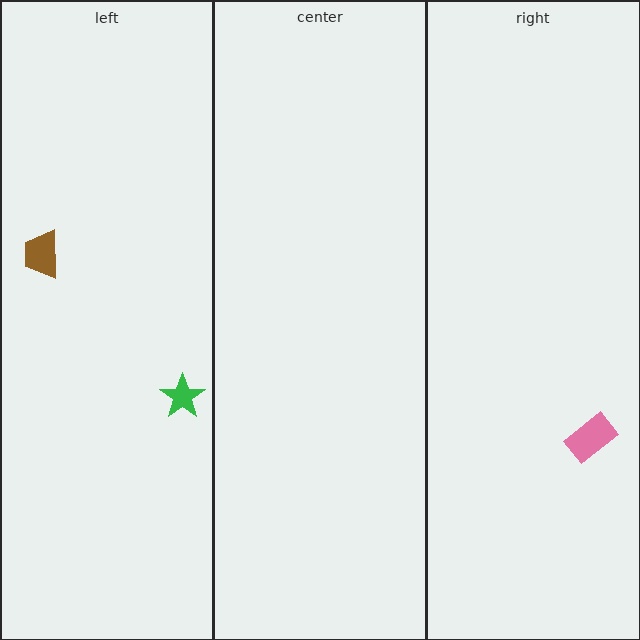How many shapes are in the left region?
2.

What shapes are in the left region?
The brown trapezoid, the green star.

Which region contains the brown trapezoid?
The left region.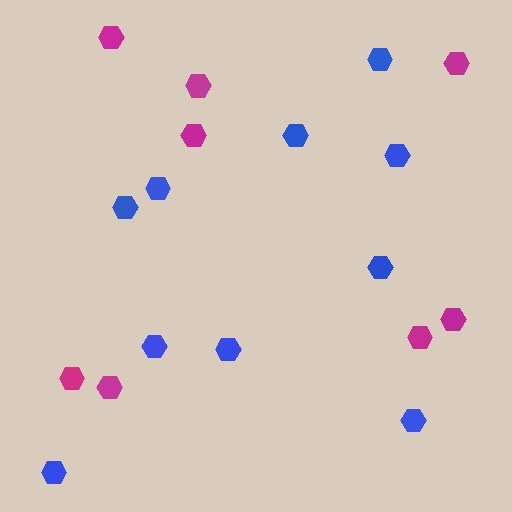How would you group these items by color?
There are 2 groups: one group of blue hexagons (10) and one group of magenta hexagons (8).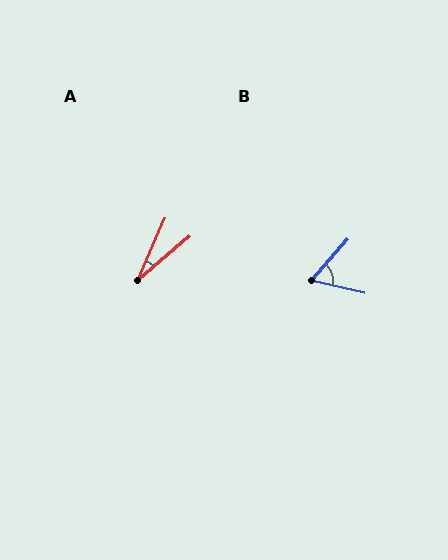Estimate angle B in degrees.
Approximately 62 degrees.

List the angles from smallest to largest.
A (26°), B (62°).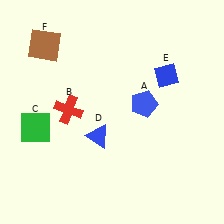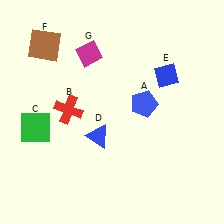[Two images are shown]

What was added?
A magenta diamond (G) was added in Image 2.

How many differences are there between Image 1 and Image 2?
There is 1 difference between the two images.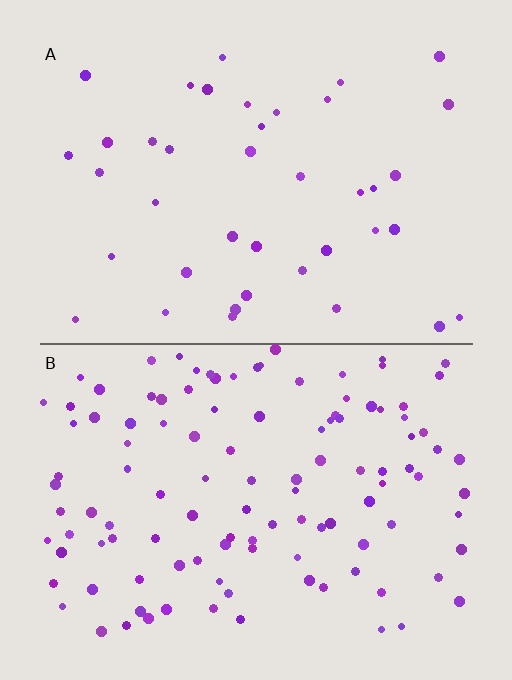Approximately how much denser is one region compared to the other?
Approximately 2.9× — region B over region A.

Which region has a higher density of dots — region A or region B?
B (the bottom).